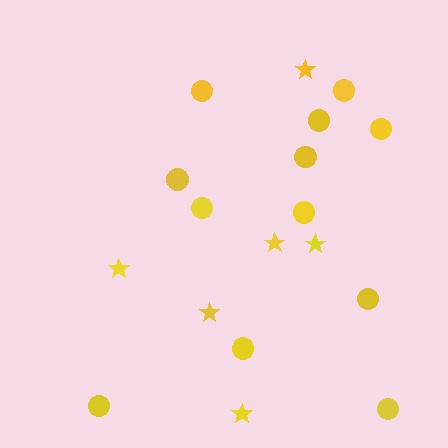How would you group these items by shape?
There are 2 groups: one group of stars (6) and one group of circles (12).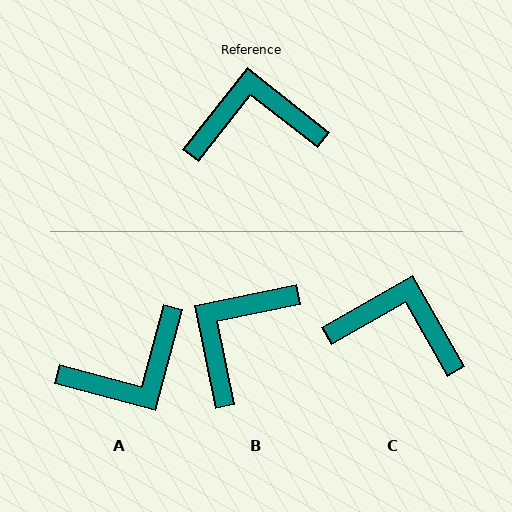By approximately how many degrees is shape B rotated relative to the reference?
Approximately 50 degrees counter-clockwise.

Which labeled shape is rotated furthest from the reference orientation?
A, about 157 degrees away.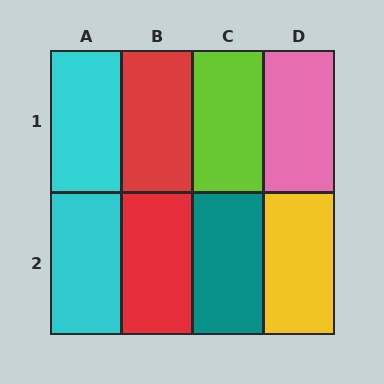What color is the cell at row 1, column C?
Lime.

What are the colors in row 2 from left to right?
Cyan, red, teal, yellow.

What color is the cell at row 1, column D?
Pink.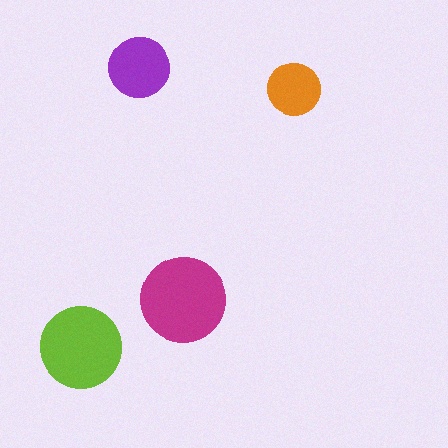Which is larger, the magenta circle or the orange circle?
The magenta one.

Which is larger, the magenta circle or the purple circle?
The magenta one.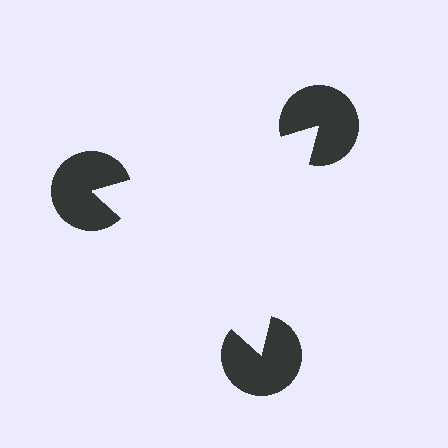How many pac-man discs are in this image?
There are 3 — one at each vertex of the illusory triangle.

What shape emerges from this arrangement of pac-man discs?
An illusory triangle — its edges are inferred from the aligned wedge cuts in the pac-man discs, not physically drawn.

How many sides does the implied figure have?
3 sides.